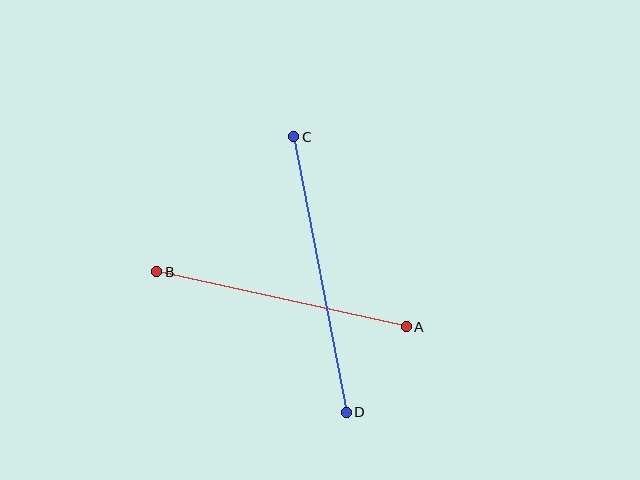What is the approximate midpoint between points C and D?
The midpoint is at approximately (320, 274) pixels.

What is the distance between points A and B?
The distance is approximately 256 pixels.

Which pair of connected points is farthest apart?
Points C and D are farthest apart.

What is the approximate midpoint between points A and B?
The midpoint is at approximately (281, 299) pixels.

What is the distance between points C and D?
The distance is approximately 281 pixels.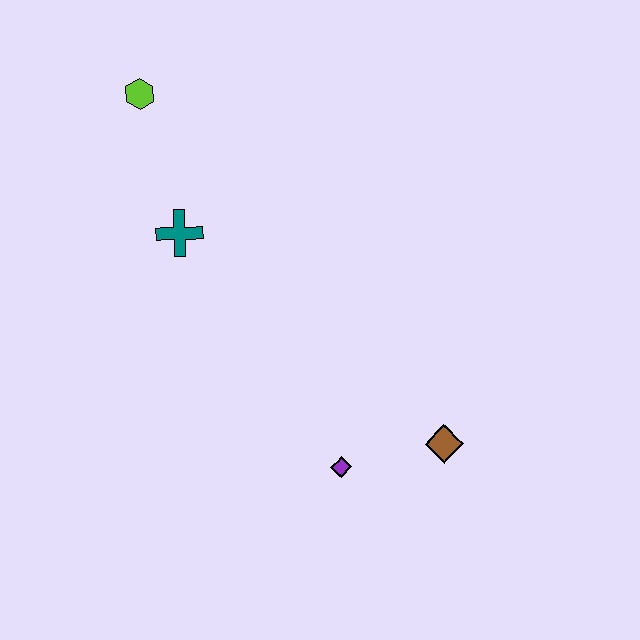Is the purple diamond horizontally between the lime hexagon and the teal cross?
No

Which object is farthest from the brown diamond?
The lime hexagon is farthest from the brown diamond.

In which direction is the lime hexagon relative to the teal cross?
The lime hexagon is above the teal cross.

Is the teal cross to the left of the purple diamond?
Yes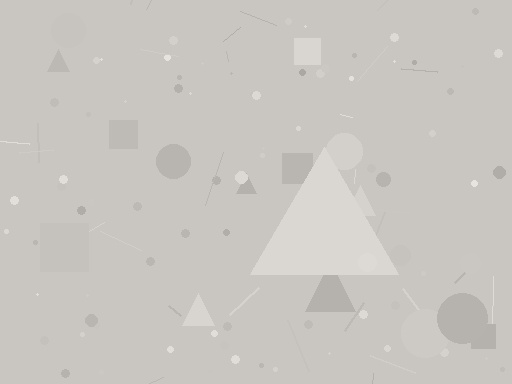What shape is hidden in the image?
A triangle is hidden in the image.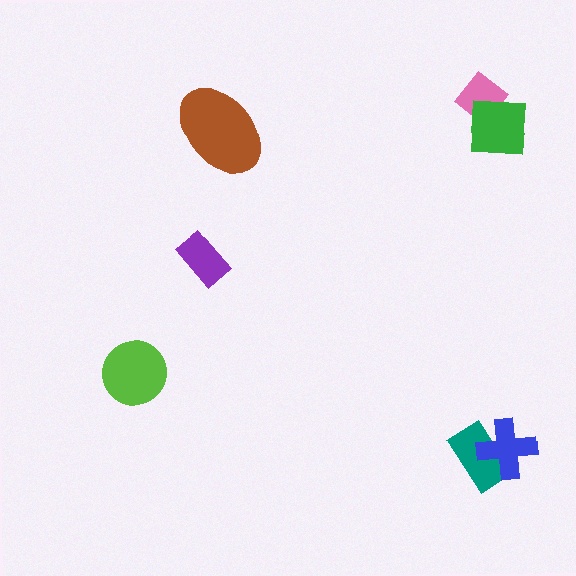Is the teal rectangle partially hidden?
Yes, it is partially covered by another shape.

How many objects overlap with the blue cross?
1 object overlaps with the blue cross.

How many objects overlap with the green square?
1 object overlaps with the green square.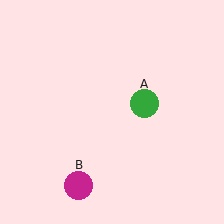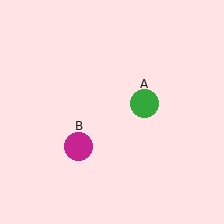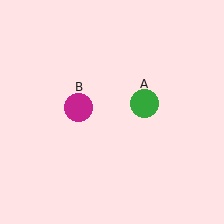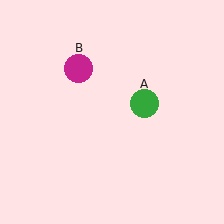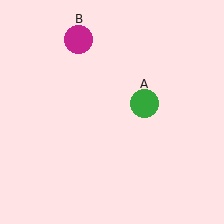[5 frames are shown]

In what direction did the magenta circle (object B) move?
The magenta circle (object B) moved up.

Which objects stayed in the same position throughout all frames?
Green circle (object A) remained stationary.